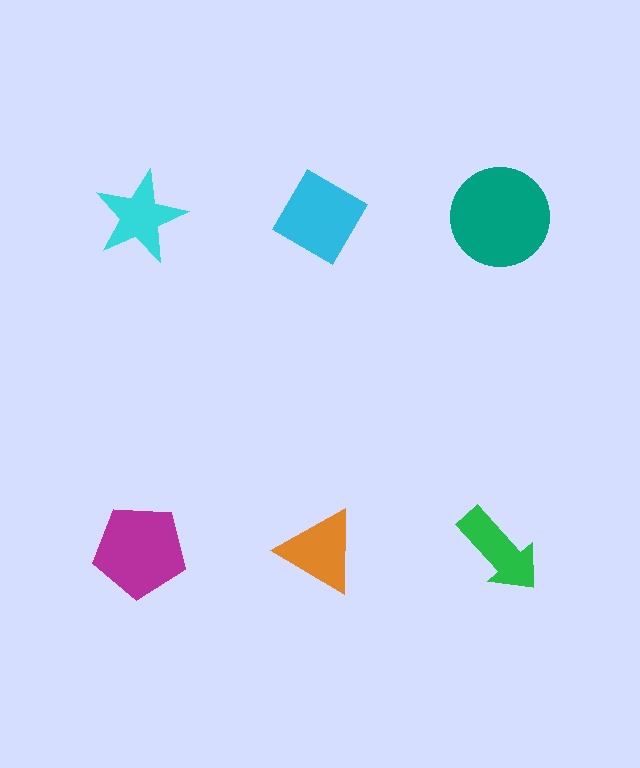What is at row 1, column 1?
A cyan star.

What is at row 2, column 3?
A green arrow.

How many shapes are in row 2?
3 shapes.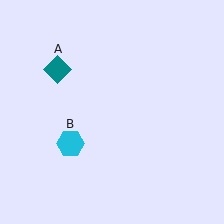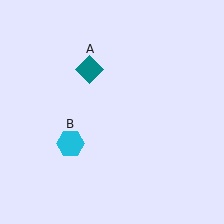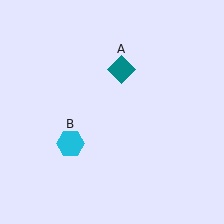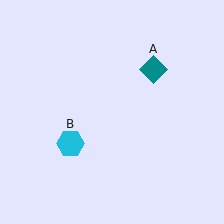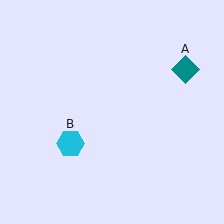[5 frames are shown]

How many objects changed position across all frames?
1 object changed position: teal diamond (object A).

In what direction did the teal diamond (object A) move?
The teal diamond (object A) moved right.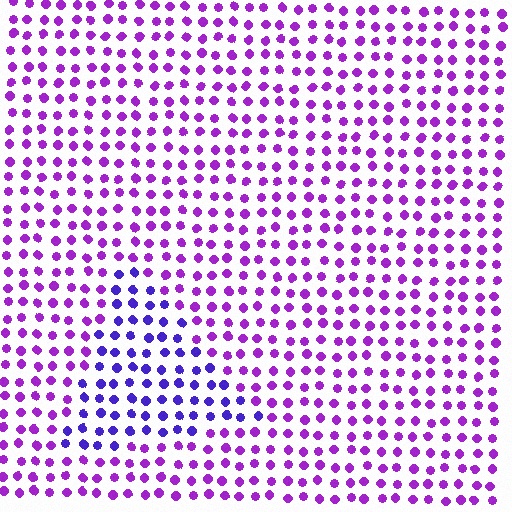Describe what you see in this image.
The image is filled with small purple elements in a uniform arrangement. A triangle-shaped region is visible where the elements are tinted to a slightly different hue, forming a subtle color boundary.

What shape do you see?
I see a triangle.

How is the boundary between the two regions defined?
The boundary is defined purely by a slight shift in hue (about 33 degrees). Spacing, size, and orientation are identical on both sides.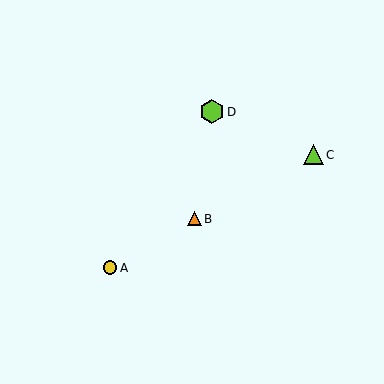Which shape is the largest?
The lime hexagon (labeled D) is the largest.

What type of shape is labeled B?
Shape B is an orange triangle.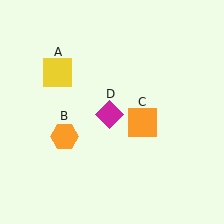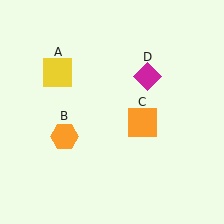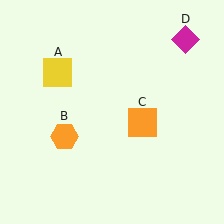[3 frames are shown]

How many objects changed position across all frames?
1 object changed position: magenta diamond (object D).